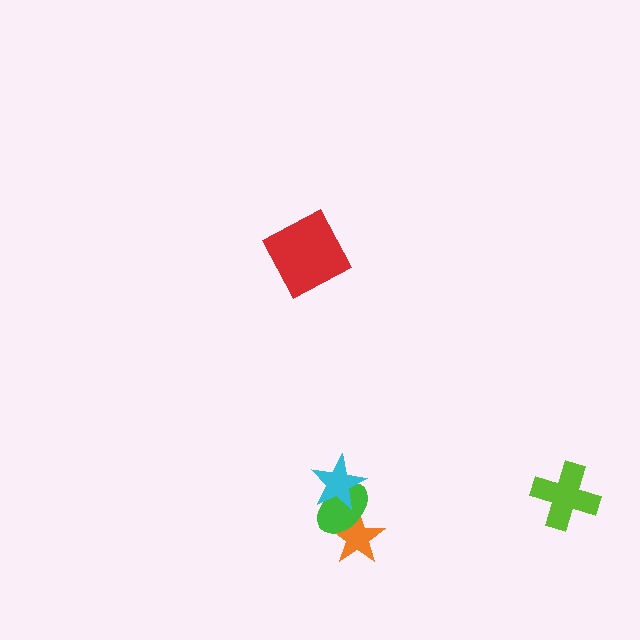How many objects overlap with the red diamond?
0 objects overlap with the red diamond.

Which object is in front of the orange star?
The green ellipse is in front of the orange star.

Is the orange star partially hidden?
Yes, it is partially covered by another shape.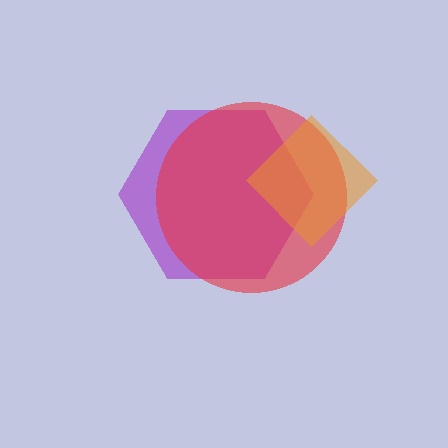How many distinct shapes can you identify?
There are 3 distinct shapes: a purple hexagon, a red circle, an orange diamond.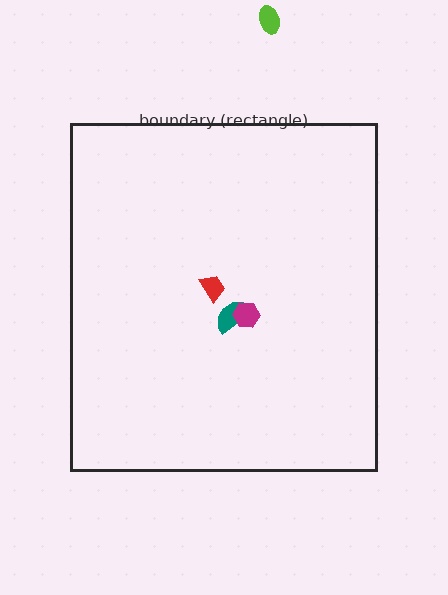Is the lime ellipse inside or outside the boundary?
Outside.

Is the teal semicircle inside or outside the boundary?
Inside.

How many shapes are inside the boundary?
3 inside, 1 outside.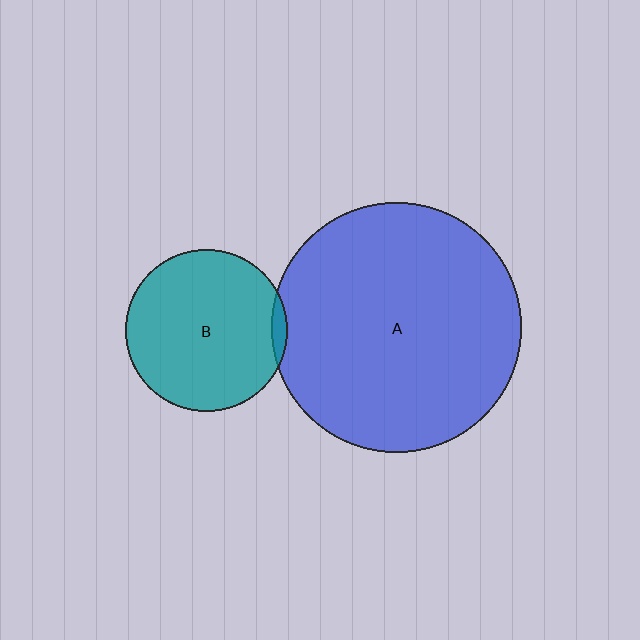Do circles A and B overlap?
Yes.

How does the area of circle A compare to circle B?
Approximately 2.4 times.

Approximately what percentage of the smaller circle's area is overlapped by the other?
Approximately 5%.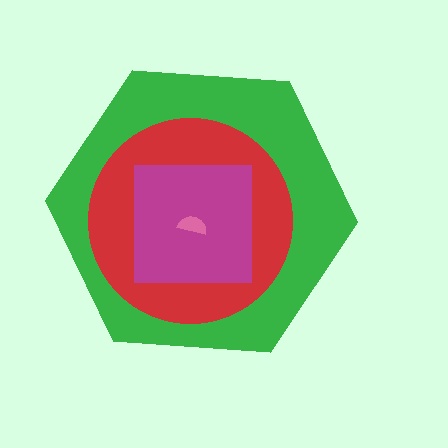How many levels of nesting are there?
4.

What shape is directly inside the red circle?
The magenta square.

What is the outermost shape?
The green hexagon.